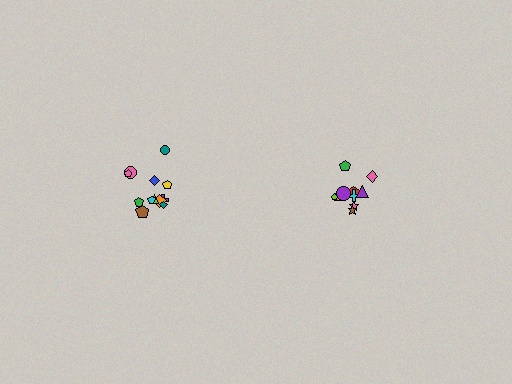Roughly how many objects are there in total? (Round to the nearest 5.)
Roughly 20 objects in total.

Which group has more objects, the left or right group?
The left group.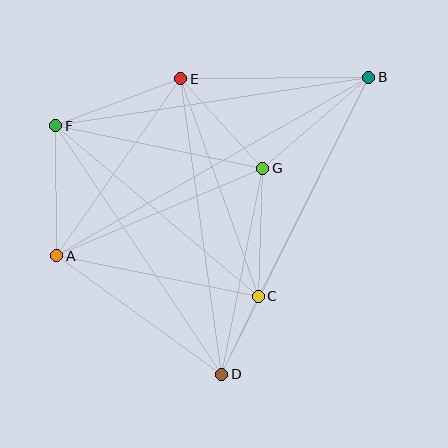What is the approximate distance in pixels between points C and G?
The distance between C and G is approximately 128 pixels.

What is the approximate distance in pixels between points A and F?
The distance between A and F is approximately 130 pixels.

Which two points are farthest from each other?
Points A and B are farthest from each other.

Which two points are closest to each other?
Points C and D are closest to each other.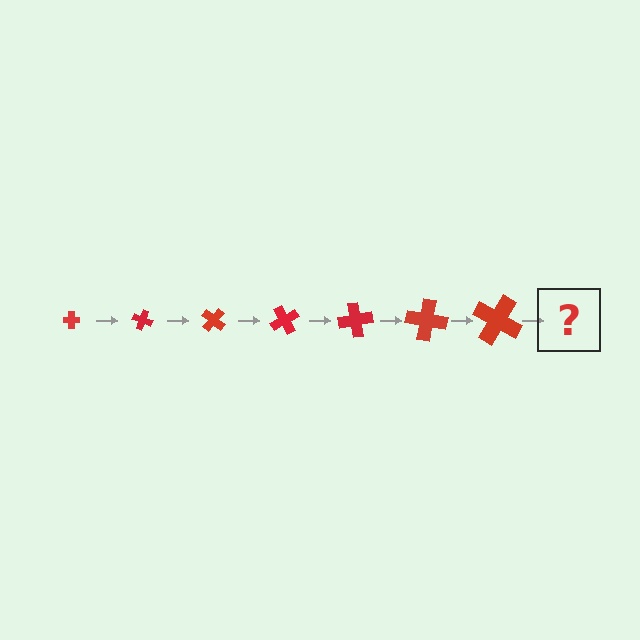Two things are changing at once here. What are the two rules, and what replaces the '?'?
The two rules are that the cross grows larger each step and it rotates 20 degrees each step. The '?' should be a cross, larger than the previous one and rotated 140 degrees from the start.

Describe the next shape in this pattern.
It should be a cross, larger than the previous one and rotated 140 degrees from the start.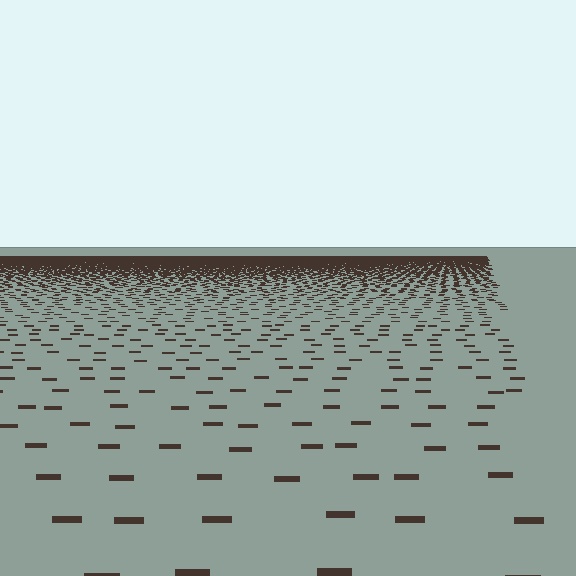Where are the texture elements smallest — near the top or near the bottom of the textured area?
Near the top.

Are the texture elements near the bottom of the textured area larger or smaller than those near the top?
Larger. Near the bottom, elements are closer to the viewer and appear at a bigger on-screen size.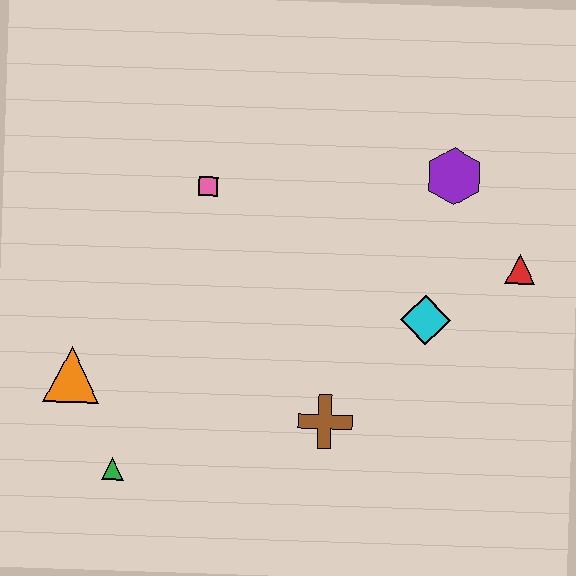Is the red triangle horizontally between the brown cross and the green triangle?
No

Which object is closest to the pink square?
The orange triangle is closest to the pink square.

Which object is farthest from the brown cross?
The purple hexagon is farthest from the brown cross.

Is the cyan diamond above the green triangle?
Yes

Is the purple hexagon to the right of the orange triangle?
Yes